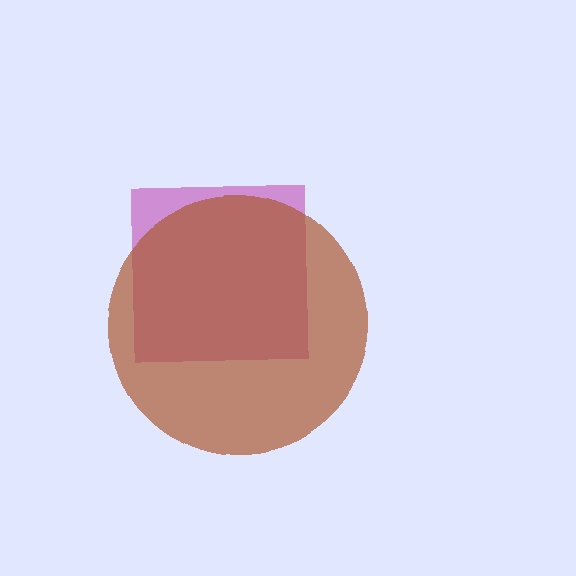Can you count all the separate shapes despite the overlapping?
Yes, there are 2 separate shapes.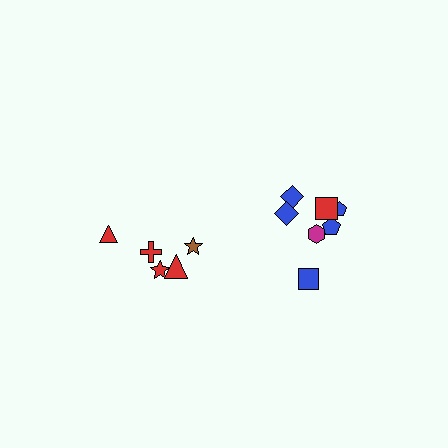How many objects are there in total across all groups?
There are 12 objects.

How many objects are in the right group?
There are 7 objects.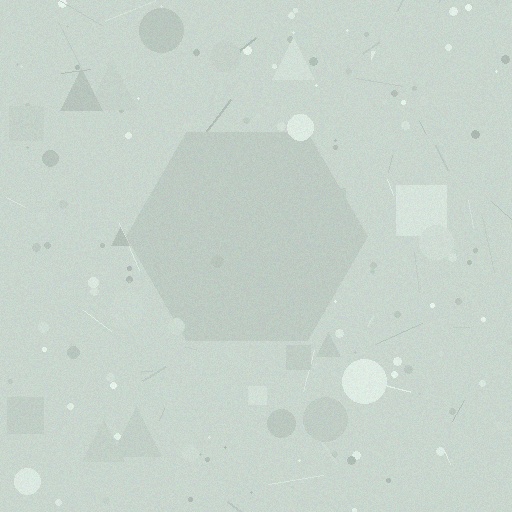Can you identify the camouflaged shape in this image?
The camouflaged shape is a hexagon.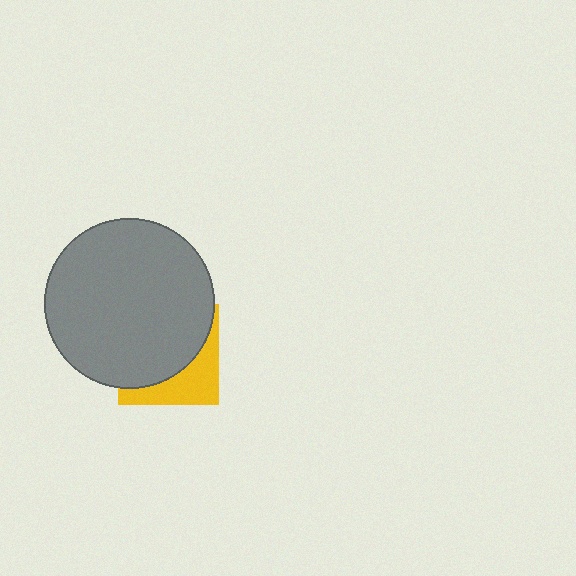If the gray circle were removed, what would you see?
You would see the complete yellow square.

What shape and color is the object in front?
The object in front is a gray circle.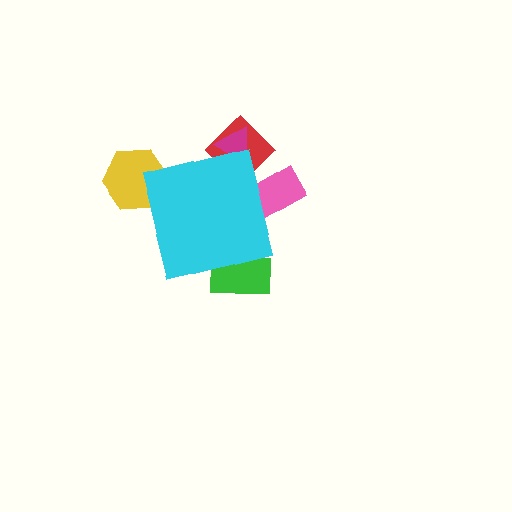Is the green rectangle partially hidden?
Yes, the green rectangle is partially hidden behind the cyan square.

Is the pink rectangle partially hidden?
Yes, the pink rectangle is partially hidden behind the cyan square.